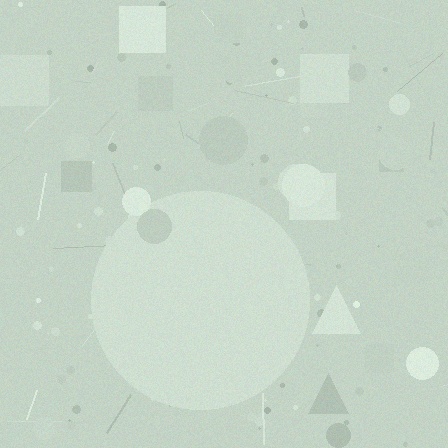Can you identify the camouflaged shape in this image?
The camouflaged shape is a circle.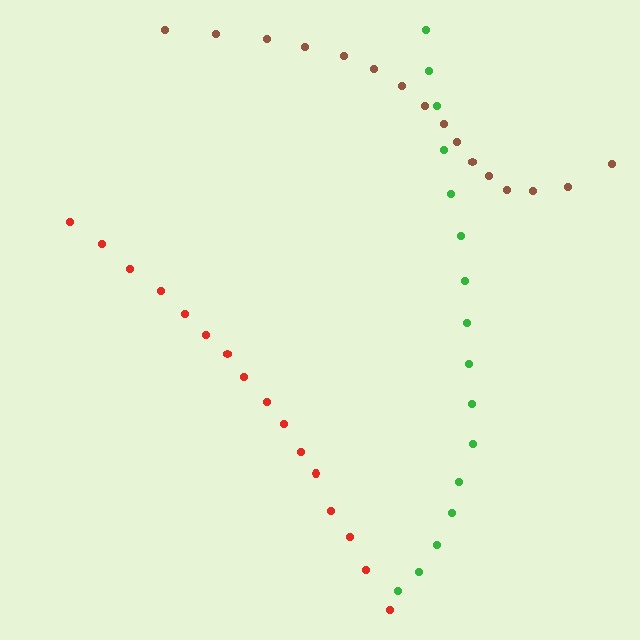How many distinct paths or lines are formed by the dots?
There are 3 distinct paths.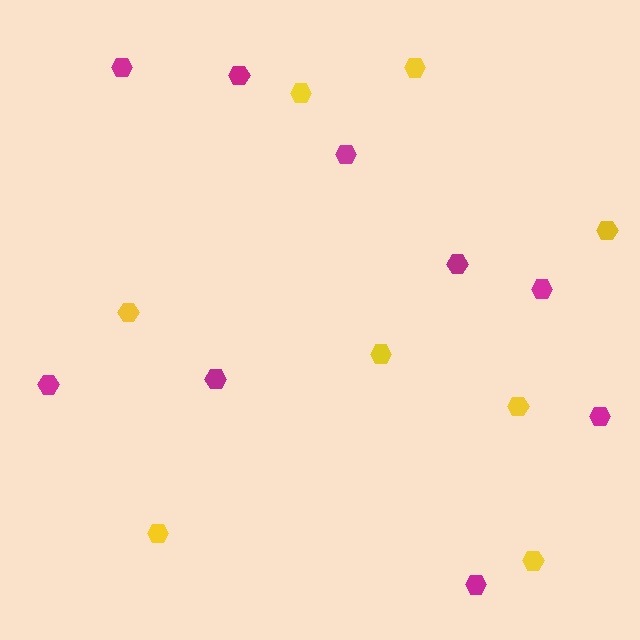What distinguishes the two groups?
There are 2 groups: one group of magenta hexagons (9) and one group of yellow hexagons (8).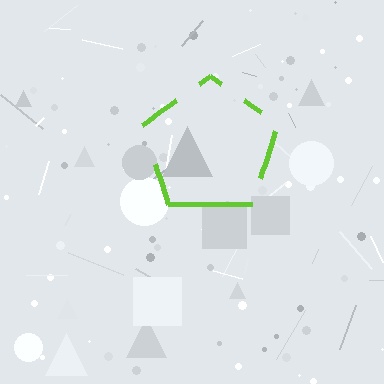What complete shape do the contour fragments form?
The contour fragments form a pentagon.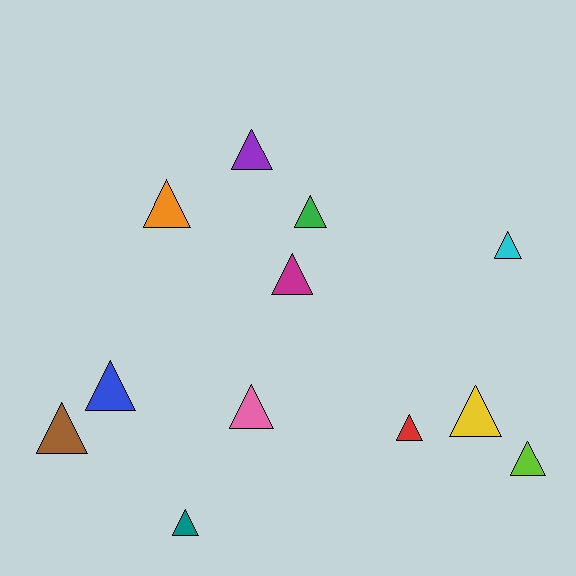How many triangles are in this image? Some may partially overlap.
There are 12 triangles.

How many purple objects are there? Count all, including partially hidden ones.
There is 1 purple object.